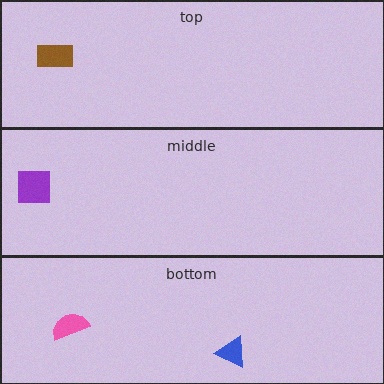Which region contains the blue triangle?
The bottom region.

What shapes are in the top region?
The brown rectangle.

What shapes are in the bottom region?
The blue triangle, the pink semicircle.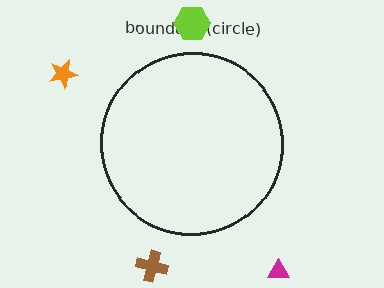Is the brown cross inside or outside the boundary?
Outside.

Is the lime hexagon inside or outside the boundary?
Outside.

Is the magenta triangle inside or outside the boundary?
Outside.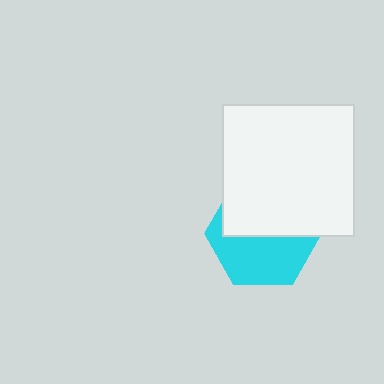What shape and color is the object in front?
The object in front is a white square.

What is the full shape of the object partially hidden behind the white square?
The partially hidden object is a cyan hexagon.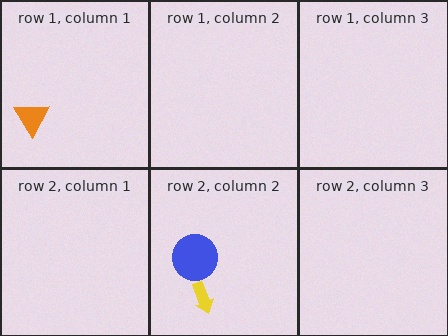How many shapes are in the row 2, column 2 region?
2.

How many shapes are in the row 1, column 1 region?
1.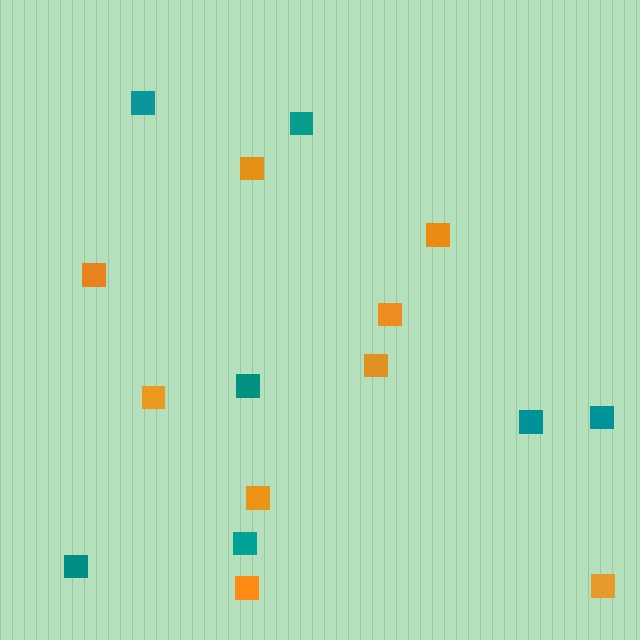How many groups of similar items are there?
There are 2 groups: one group of teal squares (7) and one group of orange squares (9).